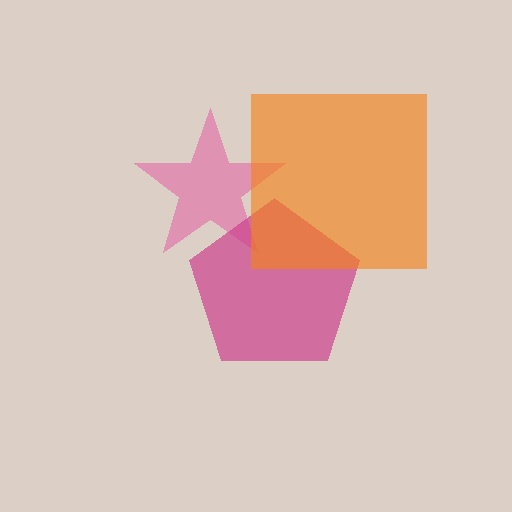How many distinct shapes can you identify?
There are 3 distinct shapes: a pink star, a magenta pentagon, an orange square.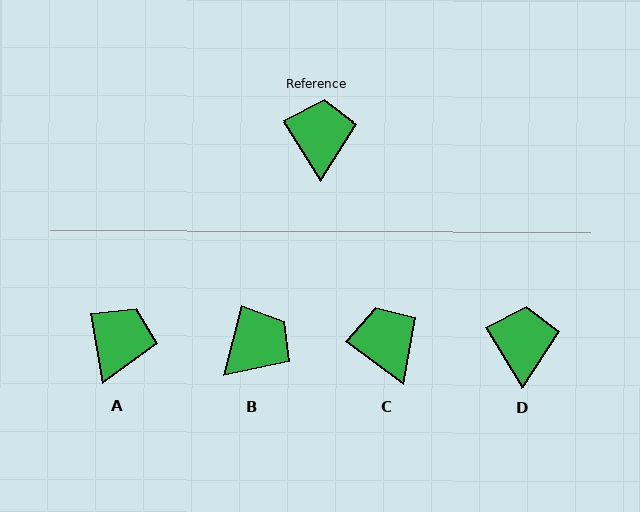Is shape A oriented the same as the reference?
No, it is off by about 21 degrees.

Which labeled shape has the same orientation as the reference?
D.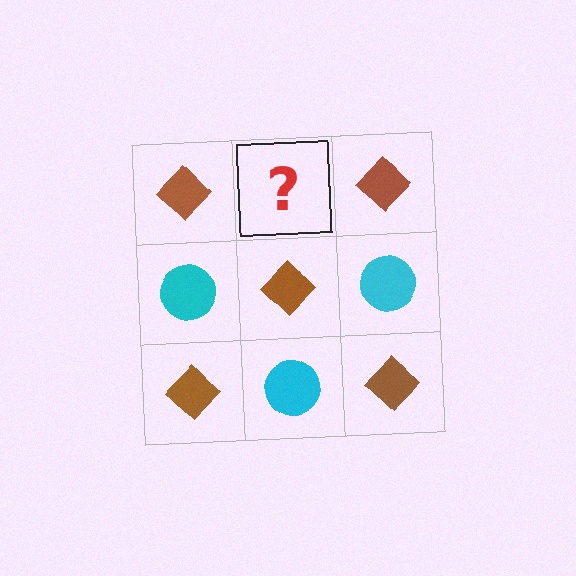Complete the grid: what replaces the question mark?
The question mark should be replaced with a cyan circle.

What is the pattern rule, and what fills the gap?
The rule is that it alternates brown diamond and cyan circle in a checkerboard pattern. The gap should be filled with a cyan circle.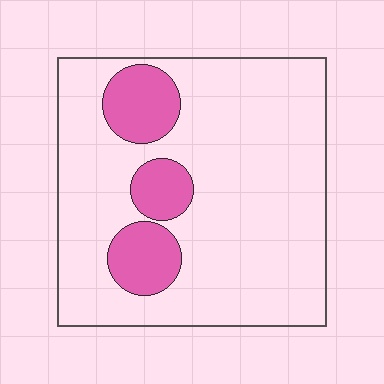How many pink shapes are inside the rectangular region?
3.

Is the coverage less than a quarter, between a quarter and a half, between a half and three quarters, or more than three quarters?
Less than a quarter.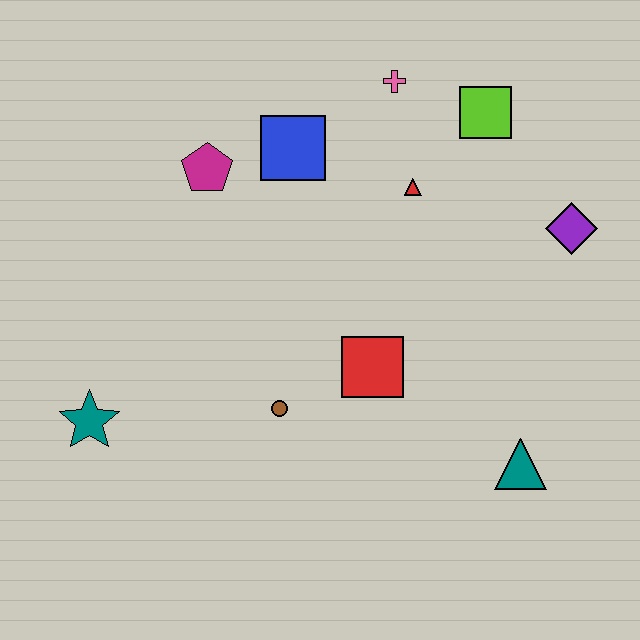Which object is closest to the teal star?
The brown circle is closest to the teal star.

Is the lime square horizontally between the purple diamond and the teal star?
Yes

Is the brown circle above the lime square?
No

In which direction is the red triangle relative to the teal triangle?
The red triangle is above the teal triangle.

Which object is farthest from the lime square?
The teal star is farthest from the lime square.